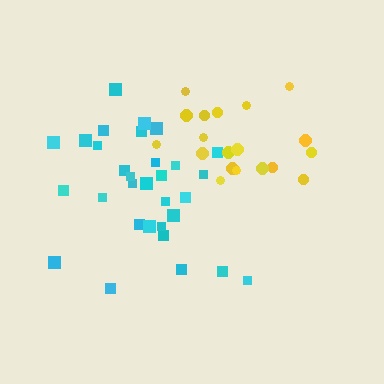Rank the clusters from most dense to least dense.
yellow, cyan.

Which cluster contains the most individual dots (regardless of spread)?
Cyan (31).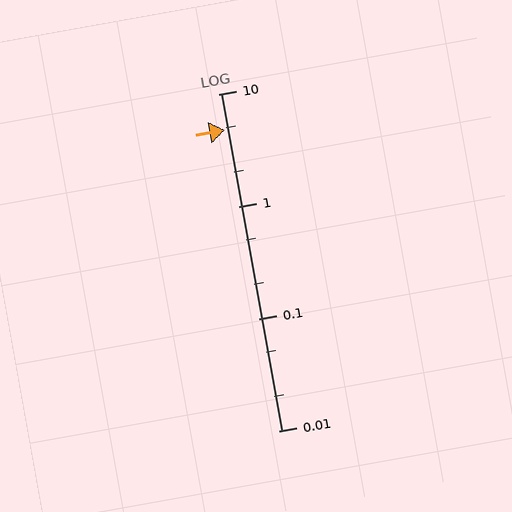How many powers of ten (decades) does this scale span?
The scale spans 3 decades, from 0.01 to 10.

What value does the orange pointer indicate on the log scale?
The pointer indicates approximately 4.8.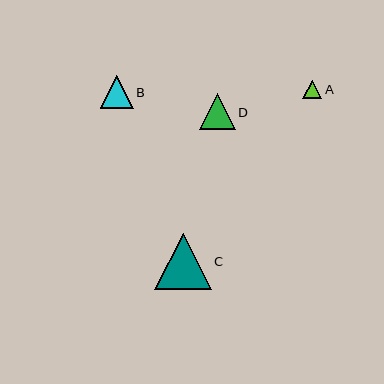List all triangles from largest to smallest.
From largest to smallest: C, D, B, A.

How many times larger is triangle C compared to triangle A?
Triangle C is approximately 3.0 times the size of triangle A.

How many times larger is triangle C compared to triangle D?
Triangle C is approximately 1.6 times the size of triangle D.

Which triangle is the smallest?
Triangle A is the smallest with a size of approximately 19 pixels.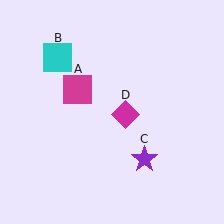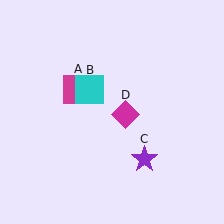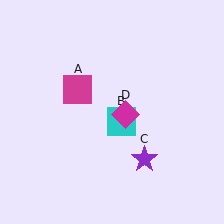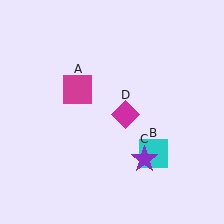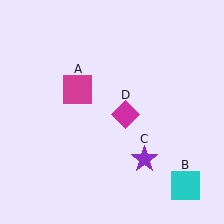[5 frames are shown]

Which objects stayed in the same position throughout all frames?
Magenta square (object A) and purple star (object C) and magenta diamond (object D) remained stationary.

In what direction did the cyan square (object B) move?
The cyan square (object B) moved down and to the right.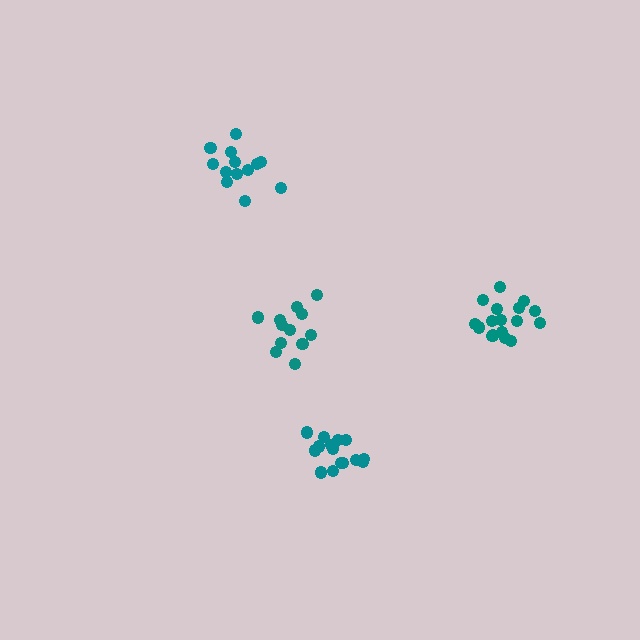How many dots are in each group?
Group 1: 13 dots, Group 2: 12 dots, Group 3: 17 dots, Group 4: 18 dots (60 total).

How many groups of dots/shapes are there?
There are 4 groups.